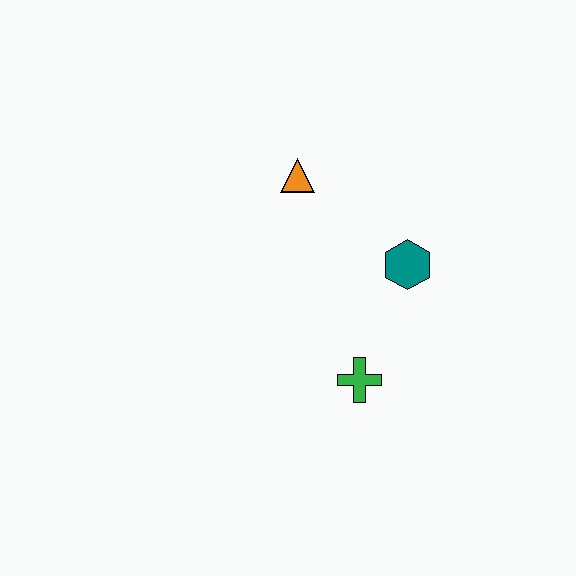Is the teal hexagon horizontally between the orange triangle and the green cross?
No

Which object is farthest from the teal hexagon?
The orange triangle is farthest from the teal hexagon.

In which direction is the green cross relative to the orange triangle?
The green cross is below the orange triangle.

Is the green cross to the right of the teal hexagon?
No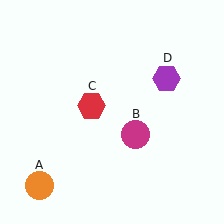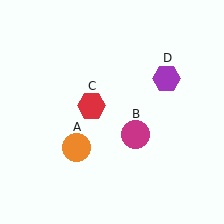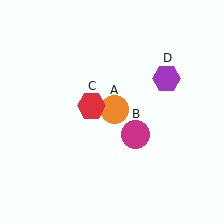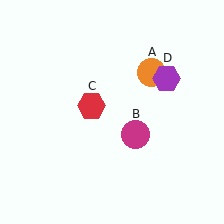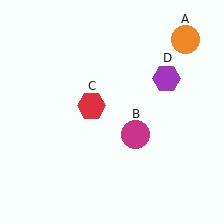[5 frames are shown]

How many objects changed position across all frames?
1 object changed position: orange circle (object A).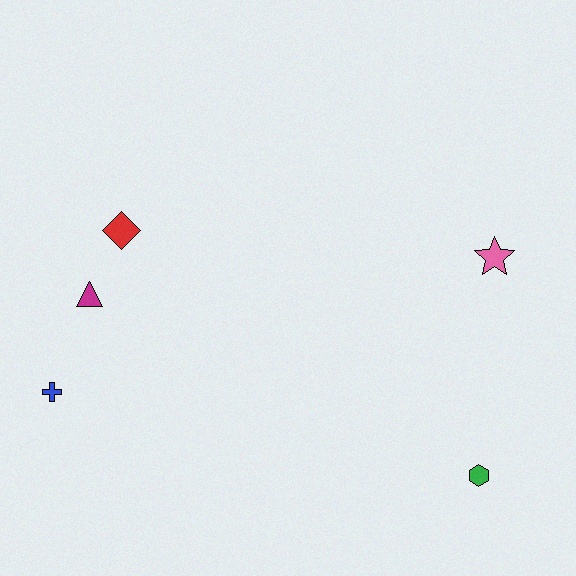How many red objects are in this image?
There is 1 red object.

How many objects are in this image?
There are 5 objects.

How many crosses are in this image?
There is 1 cross.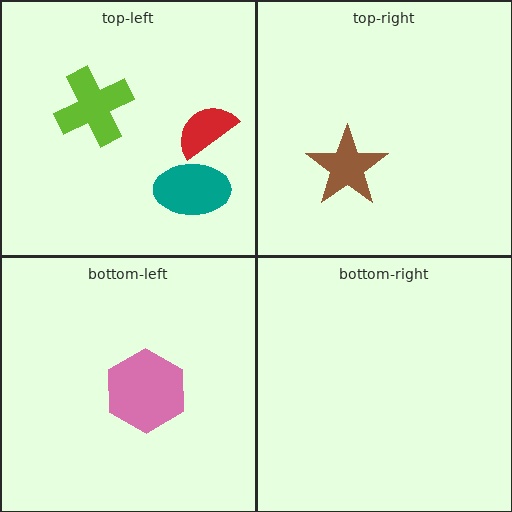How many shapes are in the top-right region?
1.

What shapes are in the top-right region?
The brown star.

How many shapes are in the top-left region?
3.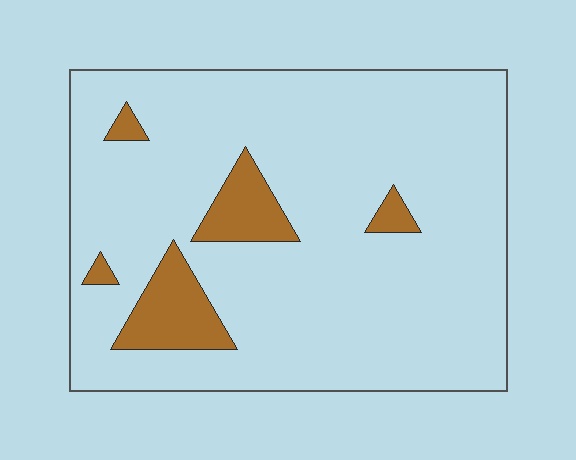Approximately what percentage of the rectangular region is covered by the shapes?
Approximately 10%.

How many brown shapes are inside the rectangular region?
5.